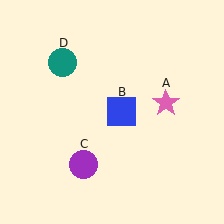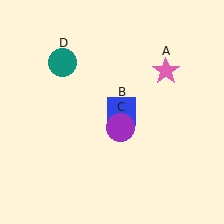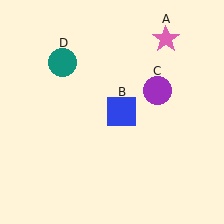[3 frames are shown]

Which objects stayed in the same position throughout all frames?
Blue square (object B) and teal circle (object D) remained stationary.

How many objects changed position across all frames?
2 objects changed position: pink star (object A), purple circle (object C).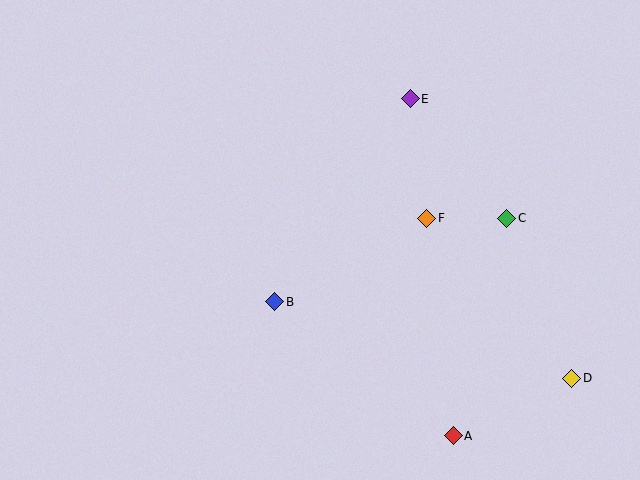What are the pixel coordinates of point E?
Point E is at (410, 99).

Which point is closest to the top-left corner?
Point B is closest to the top-left corner.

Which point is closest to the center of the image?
Point B at (275, 302) is closest to the center.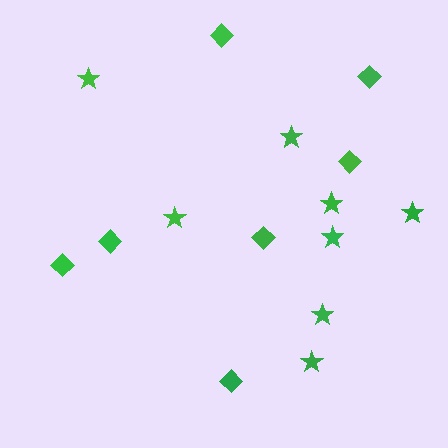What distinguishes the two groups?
There are 2 groups: one group of stars (8) and one group of diamonds (7).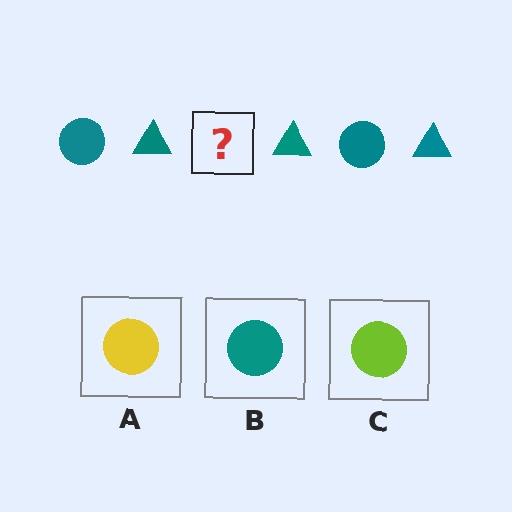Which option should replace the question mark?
Option B.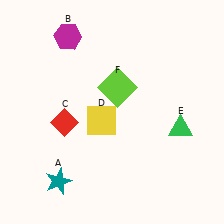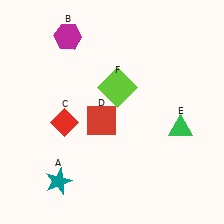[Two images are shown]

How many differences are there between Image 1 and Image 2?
There is 1 difference between the two images.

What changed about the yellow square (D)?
In Image 1, D is yellow. In Image 2, it changed to red.